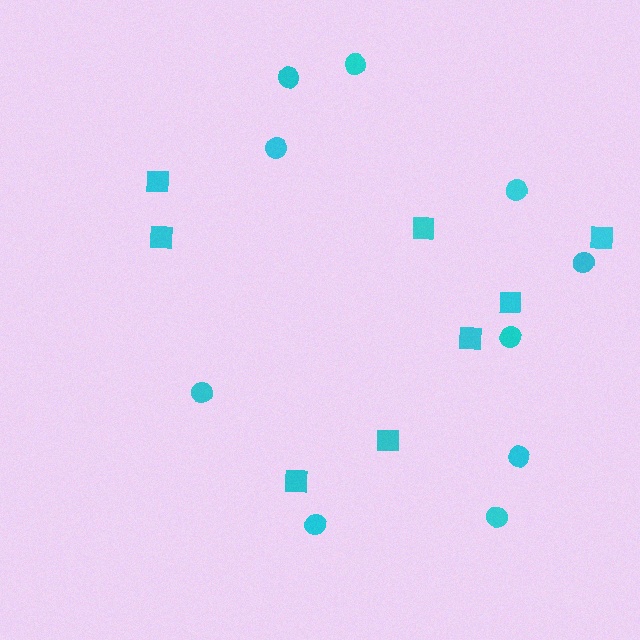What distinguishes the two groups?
There are 2 groups: one group of circles (10) and one group of squares (8).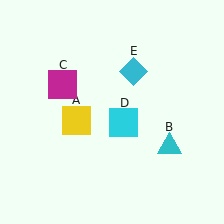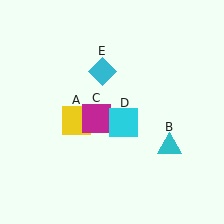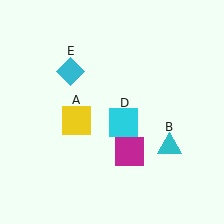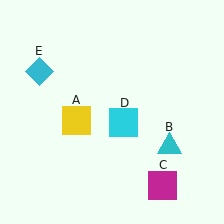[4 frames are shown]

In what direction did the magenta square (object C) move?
The magenta square (object C) moved down and to the right.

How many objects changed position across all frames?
2 objects changed position: magenta square (object C), cyan diamond (object E).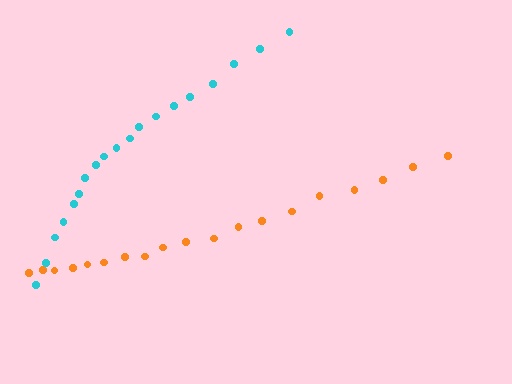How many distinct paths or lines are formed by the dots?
There are 2 distinct paths.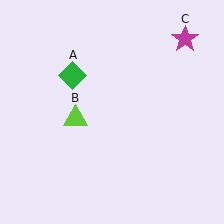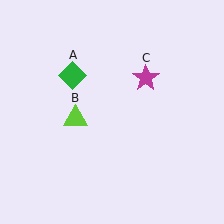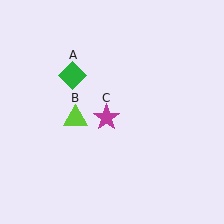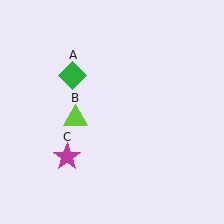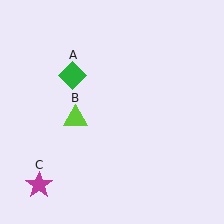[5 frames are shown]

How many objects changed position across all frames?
1 object changed position: magenta star (object C).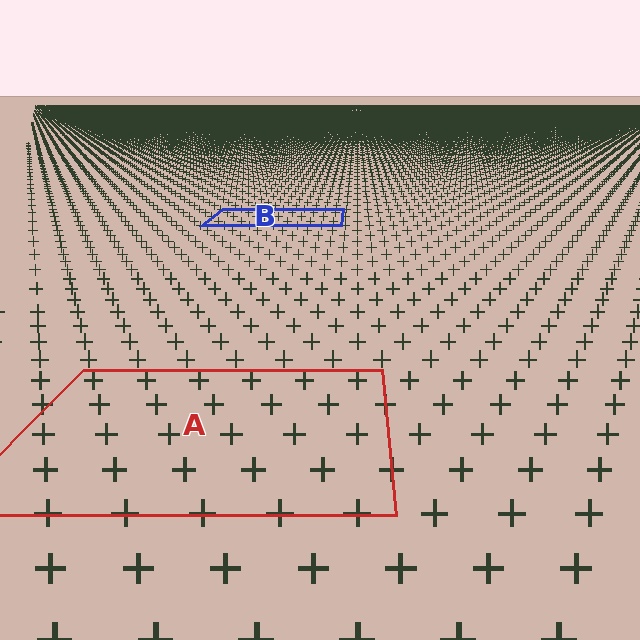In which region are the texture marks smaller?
The texture marks are smaller in region B, because it is farther away.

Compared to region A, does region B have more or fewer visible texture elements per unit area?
Region B has more texture elements per unit area — they are packed more densely because it is farther away.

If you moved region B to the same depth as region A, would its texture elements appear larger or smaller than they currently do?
They would appear larger. At a closer depth, the same texture elements are projected at a bigger on-screen size.